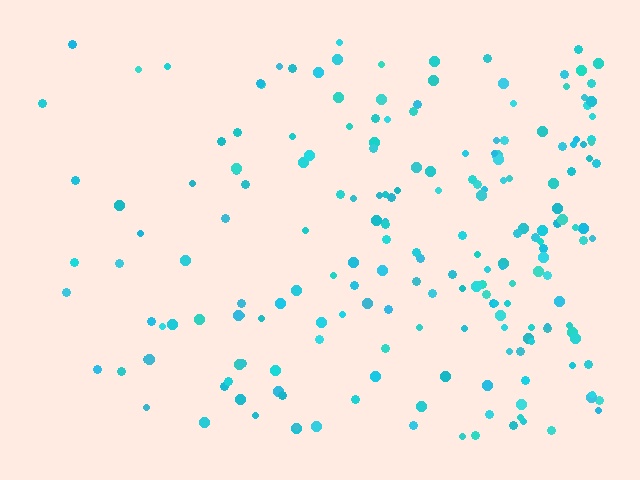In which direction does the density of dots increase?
From left to right, with the right side densest.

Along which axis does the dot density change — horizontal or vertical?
Horizontal.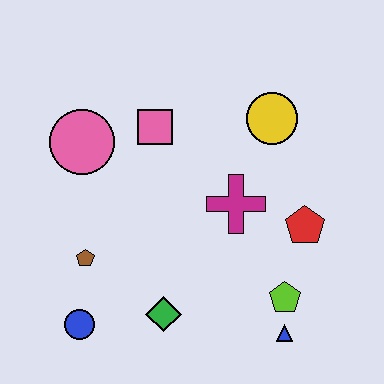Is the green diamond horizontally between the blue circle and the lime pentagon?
Yes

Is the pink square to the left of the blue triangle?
Yes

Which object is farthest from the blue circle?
The yellow circle is farthest from the blue circle.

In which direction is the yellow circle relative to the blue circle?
The yellow circle is above the blue circle.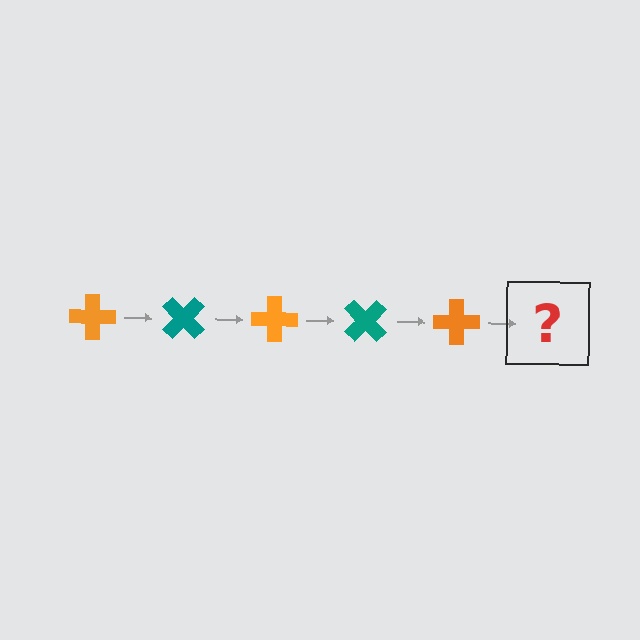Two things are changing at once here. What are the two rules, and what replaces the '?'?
The two rules are that it rotates 45 degrees each step and the color cycles through orange and teal. The '?' should be a teal cross, rotated 225 degrees from the start.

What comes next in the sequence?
The next element should be a teal cross, rotated 225 degrees from the start.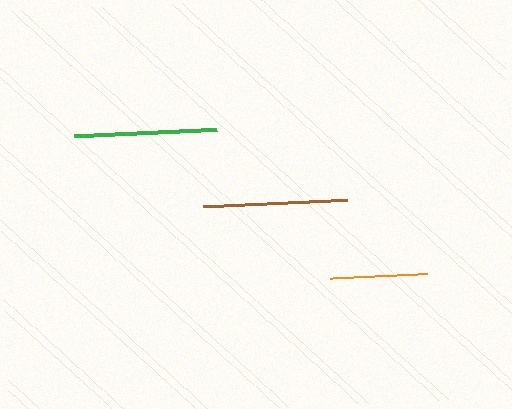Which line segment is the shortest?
The orange line is the shortest at approximately 98 pixels.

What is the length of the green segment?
The green segment is approximately 143 pixels long.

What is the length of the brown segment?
The brown segment is approximately 144 pixels long.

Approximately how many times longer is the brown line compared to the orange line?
The brown line is approximately 1.5 times the length of the orange line.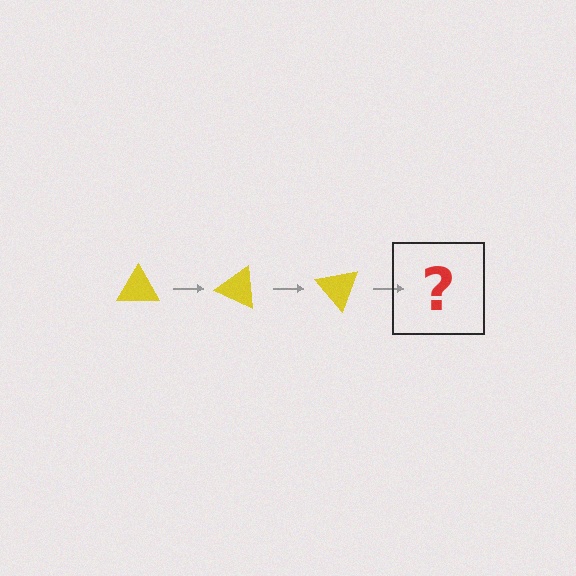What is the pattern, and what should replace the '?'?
The pattern is that the triangle rotates 25 degrees each step. The '?' should be a yellow triangle rotated 75 degrees.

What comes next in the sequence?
The next element should be a yellow triangle rotated 75 degrees.